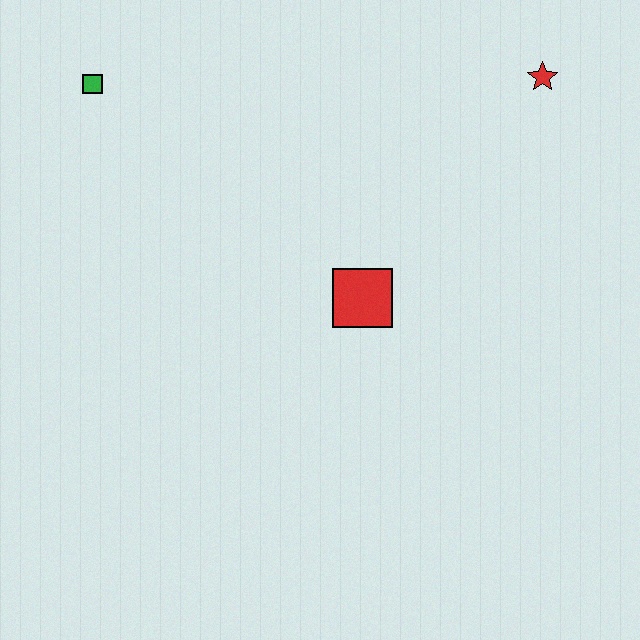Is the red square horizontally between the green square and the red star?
Yes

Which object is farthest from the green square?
The red star is farthest from the green square.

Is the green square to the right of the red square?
No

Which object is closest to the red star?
The red square is closest to the red star.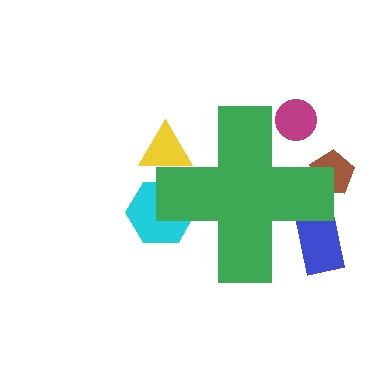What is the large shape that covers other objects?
A green cross.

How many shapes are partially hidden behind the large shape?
5 shapes are partially hidden.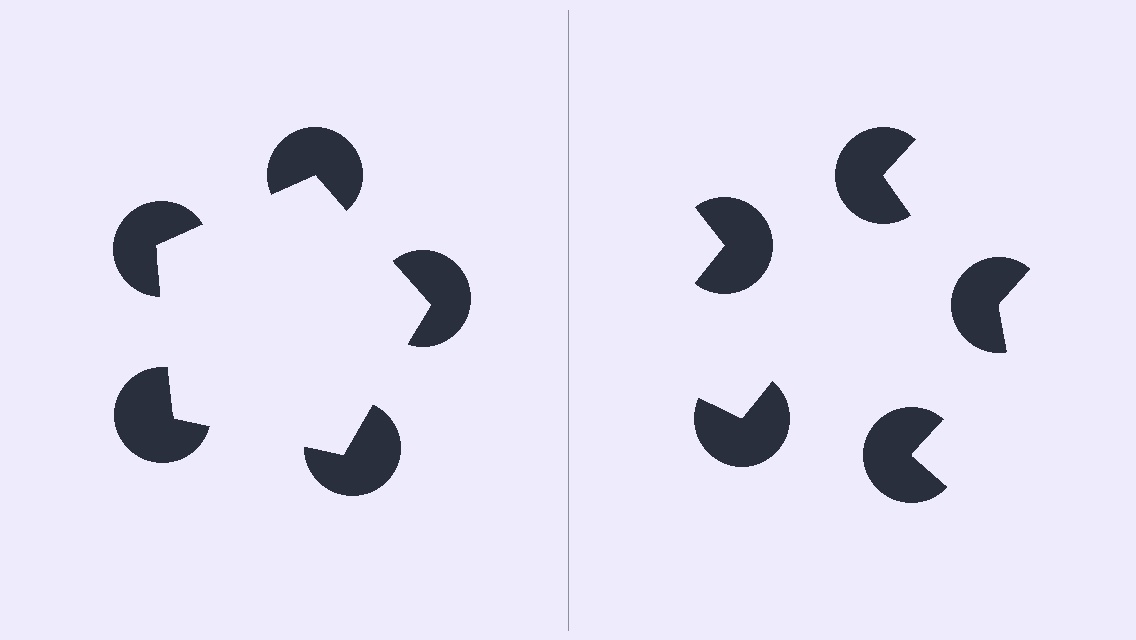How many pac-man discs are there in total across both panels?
10 — 5 on each side.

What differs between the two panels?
The pac-man discs are positioned identically on both sides; only the wedge orientations differ. On the left they align to a pentagon; on the right they are misaligned.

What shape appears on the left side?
An illusory pentagon.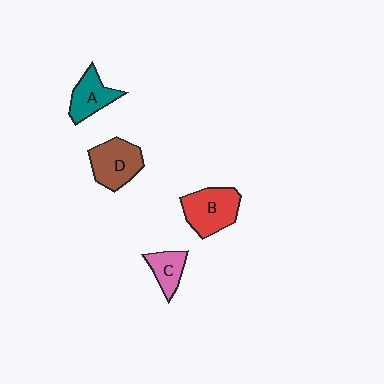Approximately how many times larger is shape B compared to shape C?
Approximately 1.8 times.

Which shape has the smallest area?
Shape C (pink).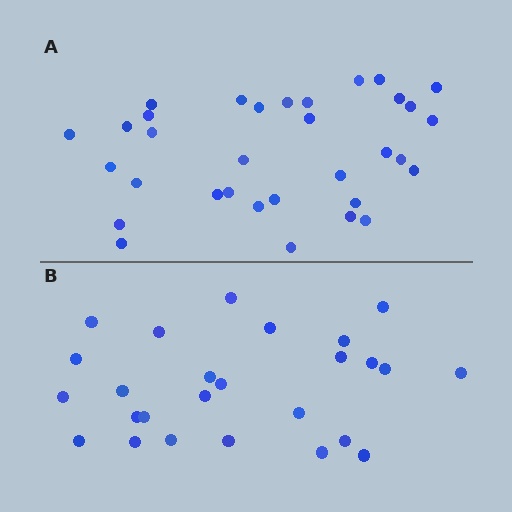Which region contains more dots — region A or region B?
Region A (the top region) has more dots.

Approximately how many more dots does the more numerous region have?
Region A has roughly 8 or so more dots than region B.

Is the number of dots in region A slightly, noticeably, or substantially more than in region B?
Region A has noticeably more, but not dramatically so. The ratio is roughly 1.3 to 1.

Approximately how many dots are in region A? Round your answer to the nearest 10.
About 30 dots. (The exact count is 33, which rounds to 30.)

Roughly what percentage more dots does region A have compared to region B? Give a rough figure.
About 25% more.